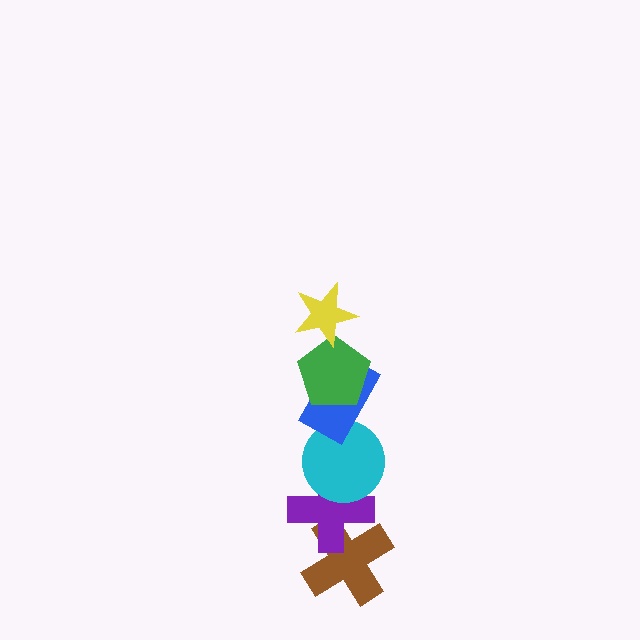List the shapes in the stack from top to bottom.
From top to bottom: the yellow star, the green pentagon, the blue rectangle, the cyan circle, the purple cross, the brown cross.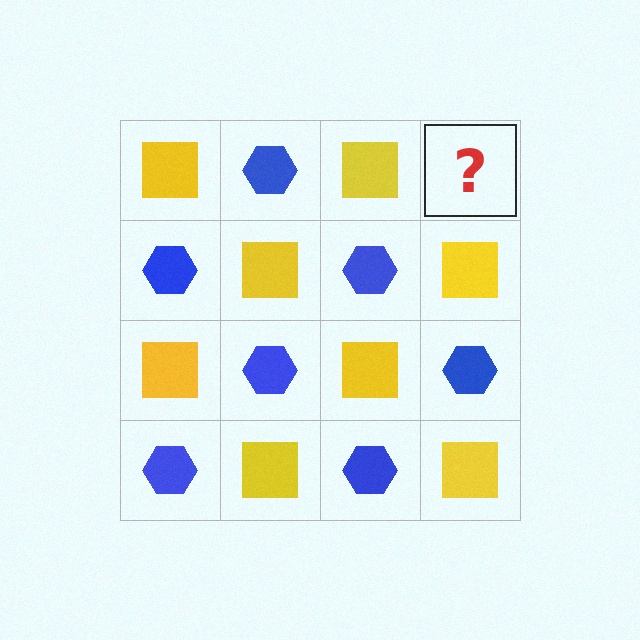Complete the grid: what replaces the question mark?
The question mark should be replaced with a blue hexagon.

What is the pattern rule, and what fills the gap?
The rule is that it alternates yellow square and blue hexagon in a checkerboard pattern. The gap should be filled with a blue hexagon.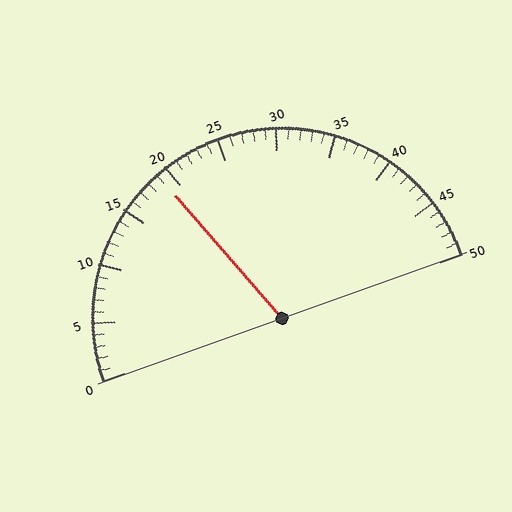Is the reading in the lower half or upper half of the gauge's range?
The reading is in the lower half of the range (0 to 50).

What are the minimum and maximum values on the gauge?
The gauge ranges from 0 to 50.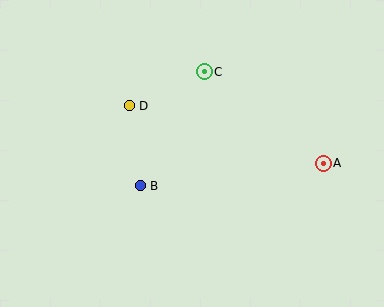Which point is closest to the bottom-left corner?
Point B is closest to the bottom-left corner.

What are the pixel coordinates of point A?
Point A is at (323, 163).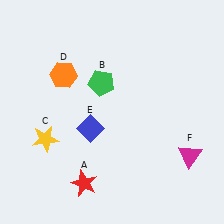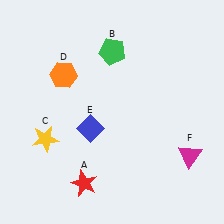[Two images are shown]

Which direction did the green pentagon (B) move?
The green pentagon (B) moved up.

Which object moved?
The green pentagon (B) moved up.